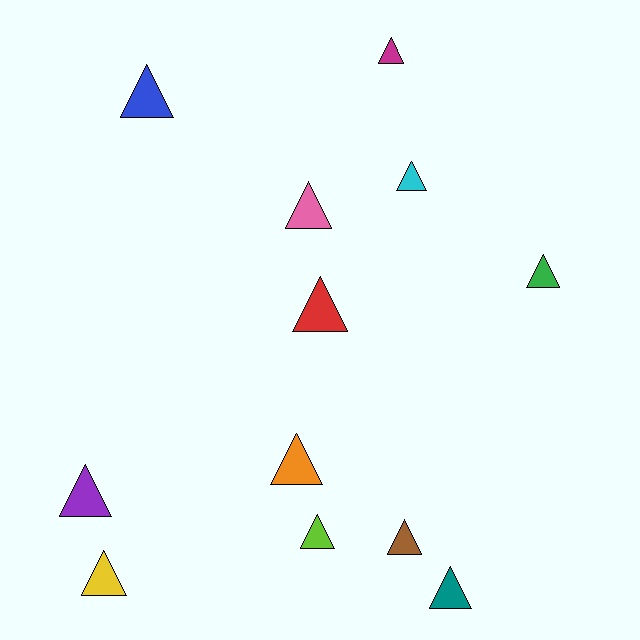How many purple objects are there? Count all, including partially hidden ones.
There is 1 purple object.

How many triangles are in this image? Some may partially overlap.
There are 12 triangles.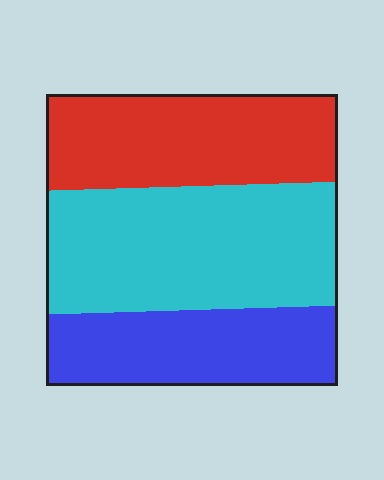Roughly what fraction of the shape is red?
Red covers around 30% of the shape.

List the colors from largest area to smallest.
From largest to smallest: cyan, red, blue.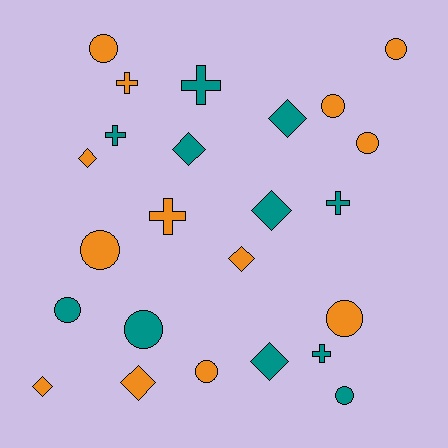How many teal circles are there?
There are 3 teal circles.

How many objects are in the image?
There are 24 objects.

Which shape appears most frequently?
Circle, with 10 objects.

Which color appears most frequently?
Orange, with 13 objects.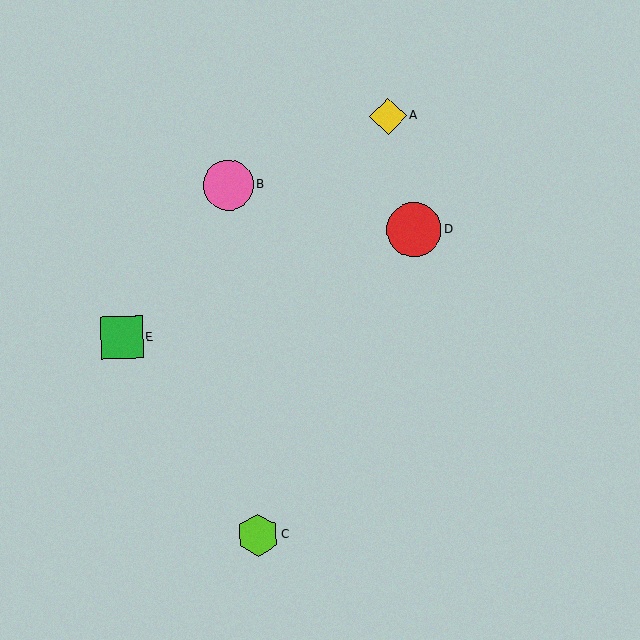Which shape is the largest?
The red circle (labeled D) is the largest.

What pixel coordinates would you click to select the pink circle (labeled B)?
Click at (228, 185) to select the pink circle B.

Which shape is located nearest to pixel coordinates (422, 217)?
The red circle (labeled D) at (414, 230) is nearest to that location.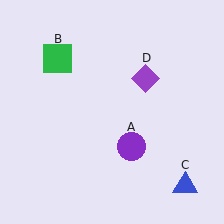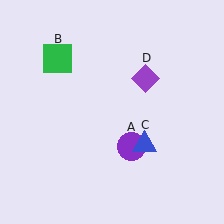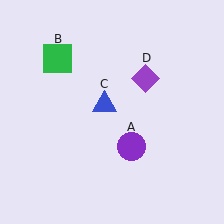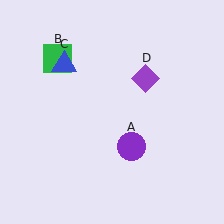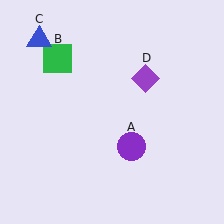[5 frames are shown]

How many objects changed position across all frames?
1 object changed position: blue triangle (object C).